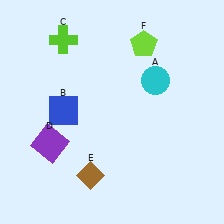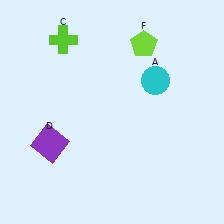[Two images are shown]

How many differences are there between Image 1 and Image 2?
There are 2 differences between the two images.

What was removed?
The brown diamond (E), the blue square (B) were removed in Image 2.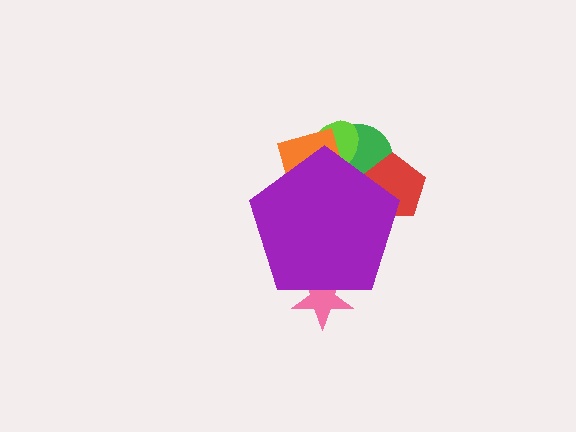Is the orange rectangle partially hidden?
Yes, the orange rectangle is partially hidden behind the purple pentagon.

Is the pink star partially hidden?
Yes, the pink star is partially hidden behind the purple pentagon.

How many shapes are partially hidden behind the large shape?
5 shapes are partially hidden.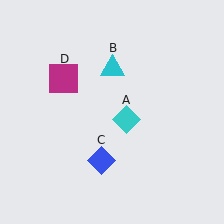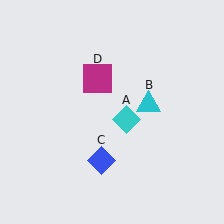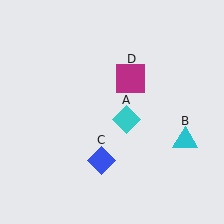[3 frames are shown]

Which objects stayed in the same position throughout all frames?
Cyan diamond (object A) and blue diamond (object C) remained stationary.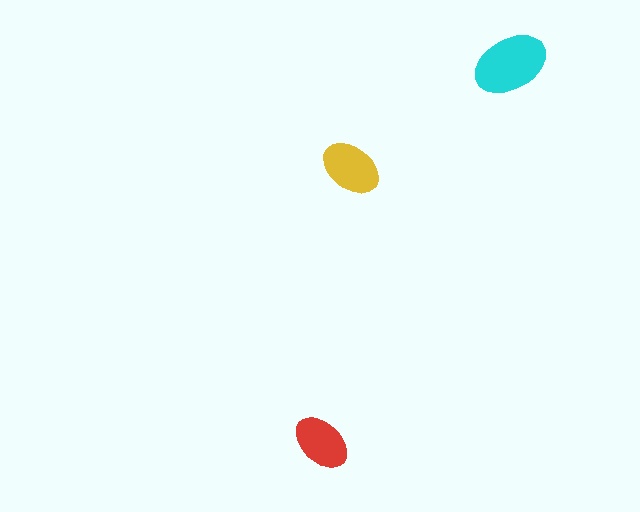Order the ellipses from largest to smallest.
the cyan one, the yellow one, the red one.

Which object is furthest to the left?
The red ellipse is leftmost.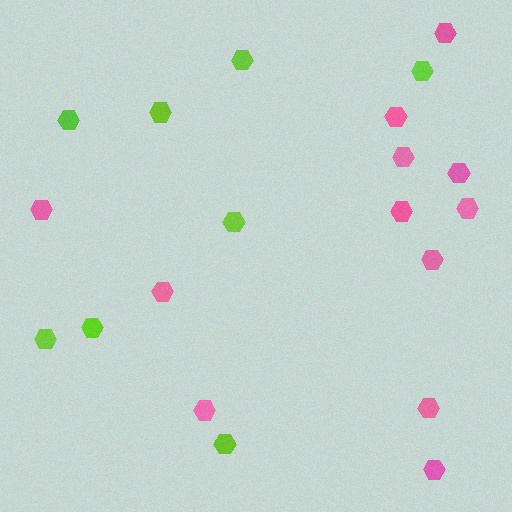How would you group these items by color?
There are 2 groups: one group of lime hexagons (8) and one group of pink hexagons (12).